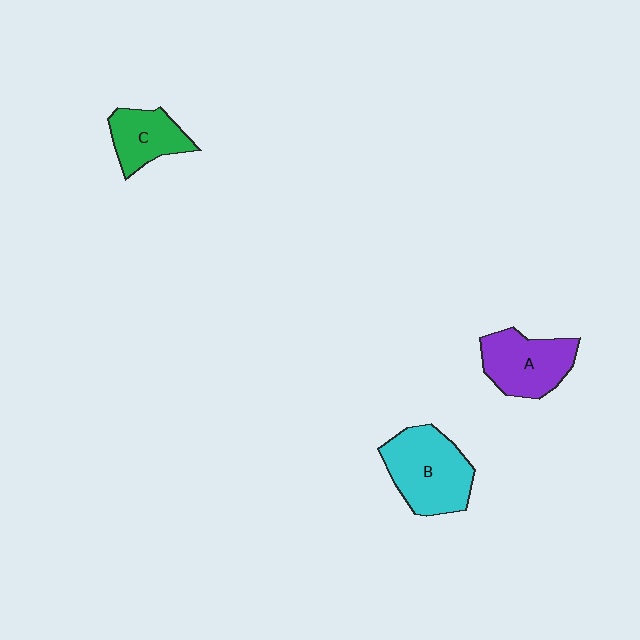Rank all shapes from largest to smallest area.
From largest to smallest: B (cyan), A (purple), C (green).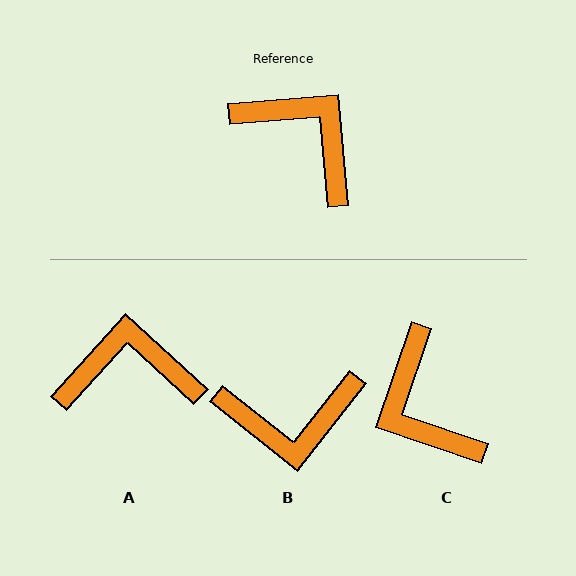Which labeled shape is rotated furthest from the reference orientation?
C, about 156 degrees away.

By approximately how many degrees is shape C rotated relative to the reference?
Approximately 156 degrees counter-clockwise.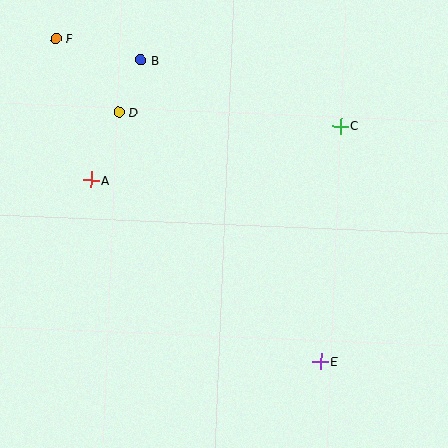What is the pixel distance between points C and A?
The distance between C and A is 255 pixels.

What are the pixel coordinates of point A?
Point A is at (91, 180).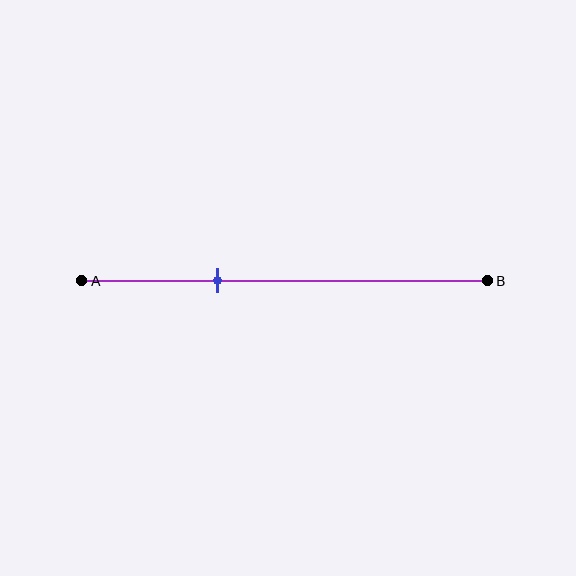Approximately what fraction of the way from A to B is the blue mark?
The blue mark is approximately 35% of the way from A to B.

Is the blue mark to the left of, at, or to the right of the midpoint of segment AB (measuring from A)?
The blue mark is to the left of the midpoint of segment AB.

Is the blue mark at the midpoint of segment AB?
No, the mark is at about 35% from A, not at the 50% midpoint.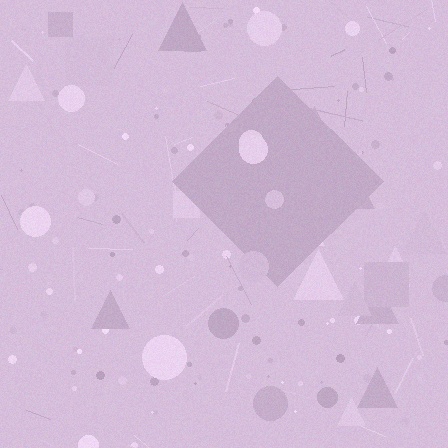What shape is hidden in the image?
A diamond is hidden in the image.